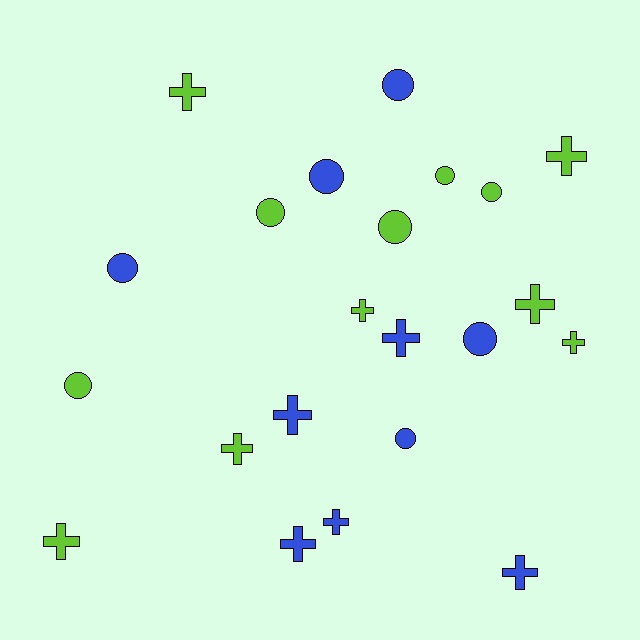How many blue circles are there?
There are 5 blue circles.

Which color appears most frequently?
Lime, with 12 objects.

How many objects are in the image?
There are 22 objects.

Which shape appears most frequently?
Cross, with 12 objects.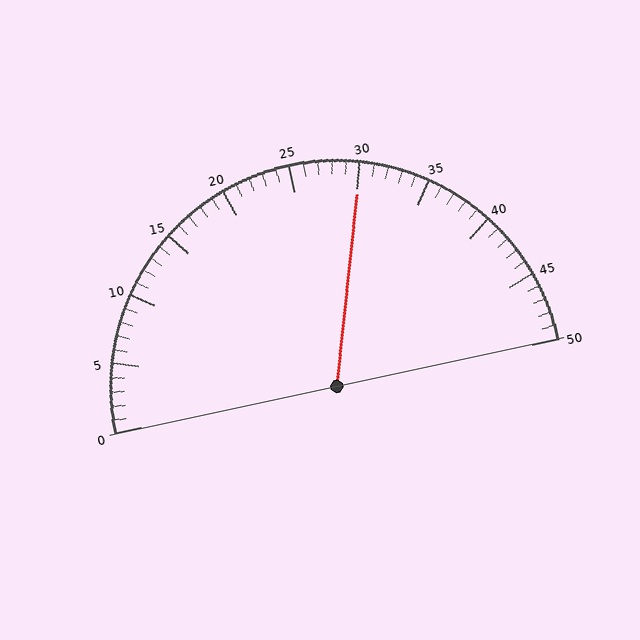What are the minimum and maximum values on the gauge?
The gauge ranges from 0 to 50.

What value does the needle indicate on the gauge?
The needle indicates approximately 30.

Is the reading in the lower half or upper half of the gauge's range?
The reading is in the upper half of the range (0 to 50).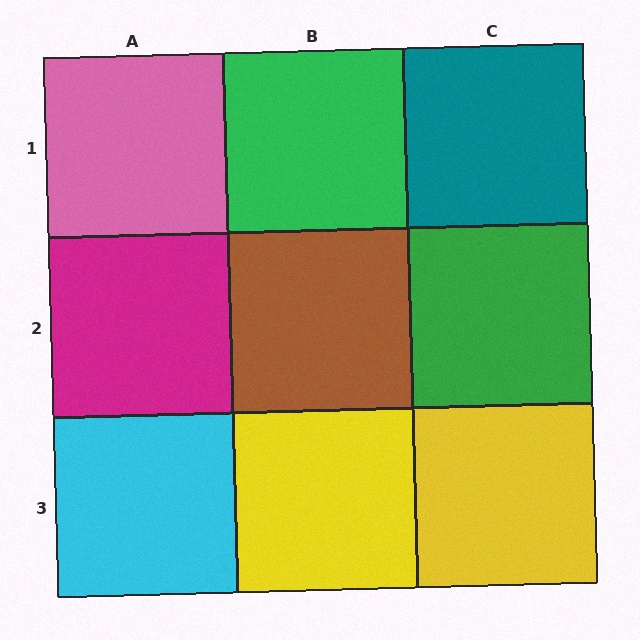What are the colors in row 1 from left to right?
Pink, green, teal.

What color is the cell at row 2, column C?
Green.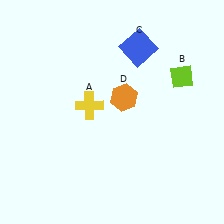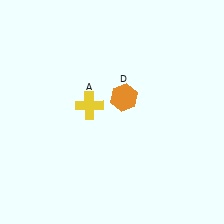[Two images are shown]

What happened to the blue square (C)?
The blue square (C) was removed in Image 2. It was in the top-right area of Image 1.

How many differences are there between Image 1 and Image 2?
There are 2 differences between the two images.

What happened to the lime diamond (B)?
The lime diamond (B) was removed in Image 2. It was in the top-right area of Image 1.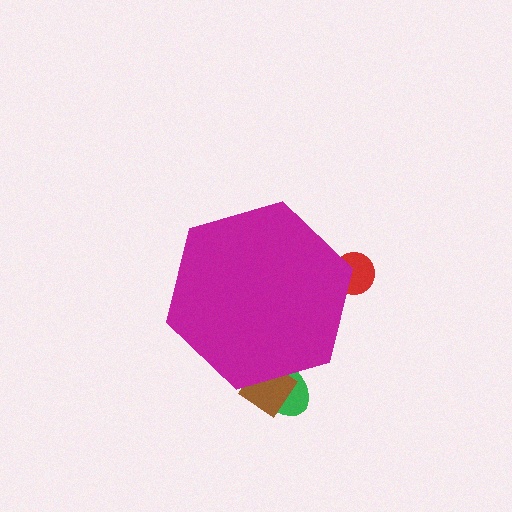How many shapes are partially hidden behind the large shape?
3 shapes are partially hidden.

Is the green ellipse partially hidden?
Yes, the green ellipse is partially hidden behind the magenta hexagon.